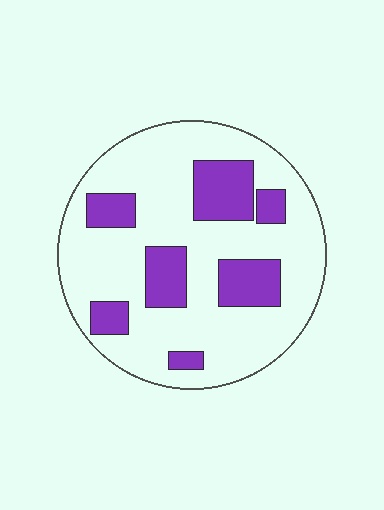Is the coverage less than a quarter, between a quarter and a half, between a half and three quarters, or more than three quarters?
Less than a quarter.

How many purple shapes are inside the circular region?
7.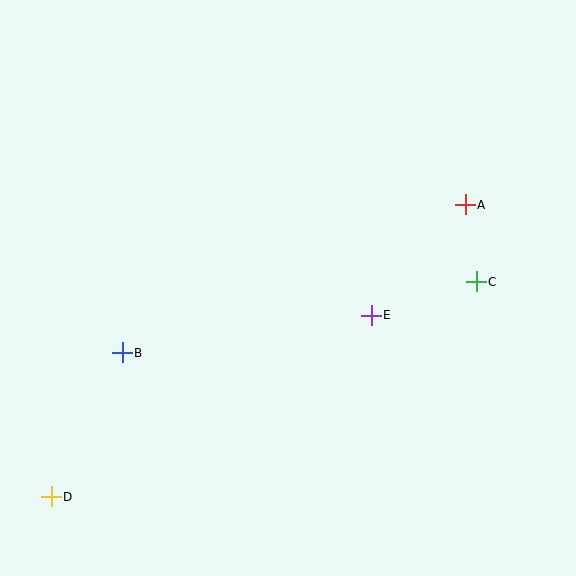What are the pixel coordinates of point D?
Point D is at (51, 497).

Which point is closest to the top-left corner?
Point B is closest to the top-left corner.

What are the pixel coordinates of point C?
Point C is at (476, 282).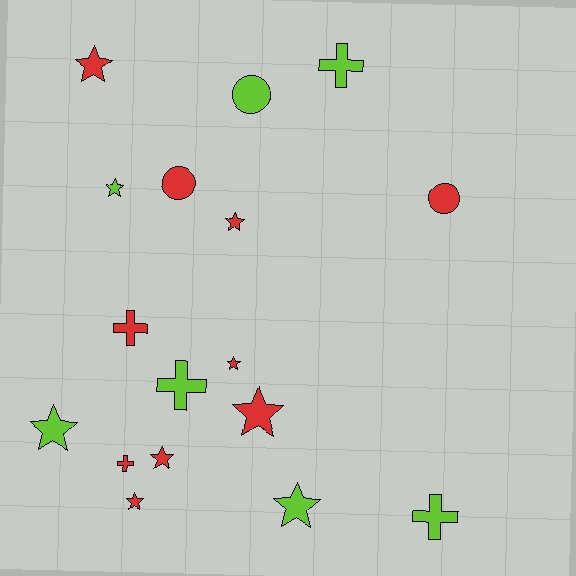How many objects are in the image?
There are 17 objects.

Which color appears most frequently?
Red, with 10 objects.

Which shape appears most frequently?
Star, with 9 objects.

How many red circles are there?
There are 2 red circles.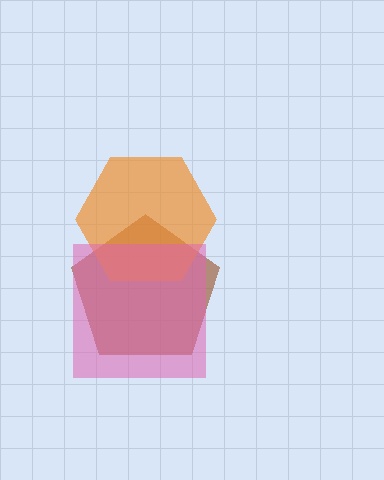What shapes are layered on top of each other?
The layered shapes are: a brown pentagon, an orange hexagon, a pink square.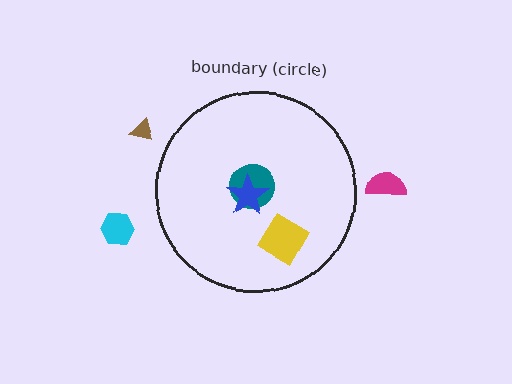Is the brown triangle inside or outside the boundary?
Outside.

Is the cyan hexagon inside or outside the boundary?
Outside.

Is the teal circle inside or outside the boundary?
Inside.